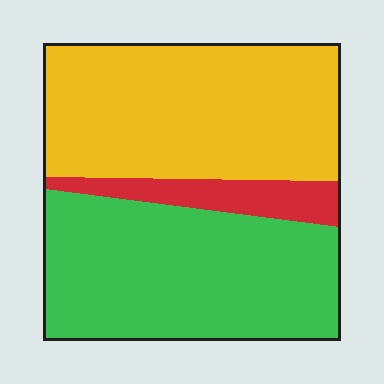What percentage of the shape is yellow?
Yellow covers roughly 45% of the shape.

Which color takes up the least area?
Red, at roughly 10%.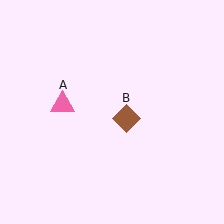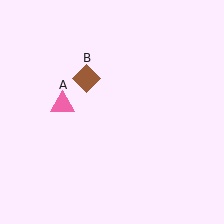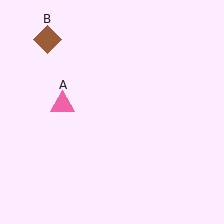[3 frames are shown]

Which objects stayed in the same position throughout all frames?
Pink triangle (object A) remained stationary.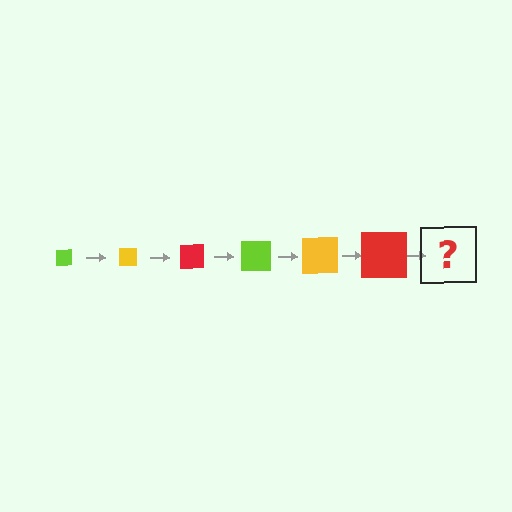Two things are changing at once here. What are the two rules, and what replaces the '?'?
The two rules are that the square grows larger each step and the color cycles through lime, yellow, and red. The '?' should be a lime square, larger than the previous one.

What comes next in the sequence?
The next element should be a lime square, larger than the previous one.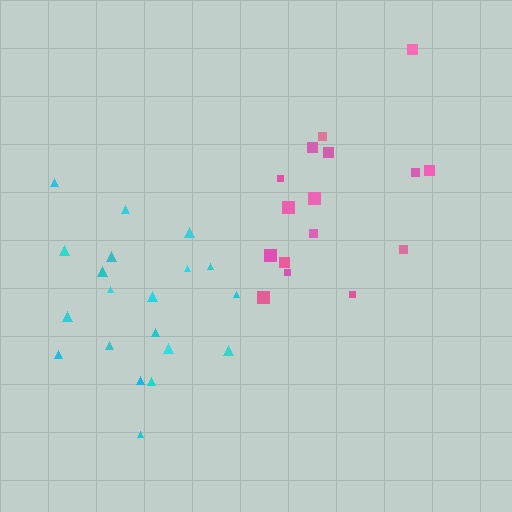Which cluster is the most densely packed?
Cyan.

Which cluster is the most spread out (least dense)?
Pink.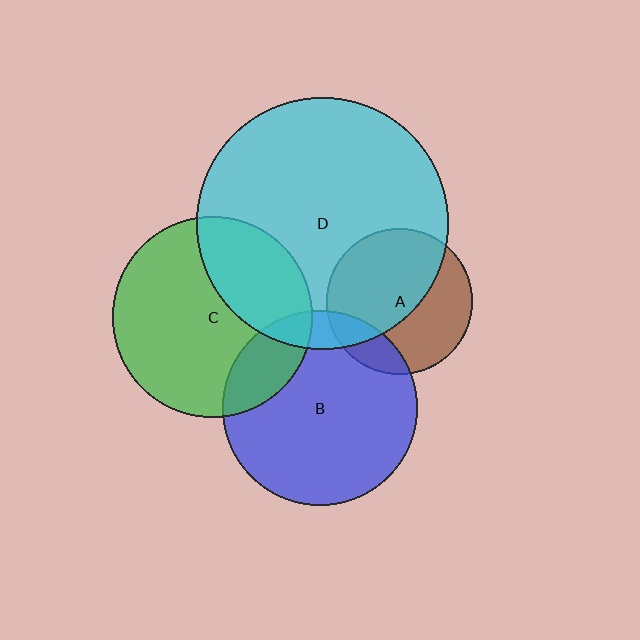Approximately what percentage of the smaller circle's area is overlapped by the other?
Approximately 30%.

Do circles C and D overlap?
Yes.